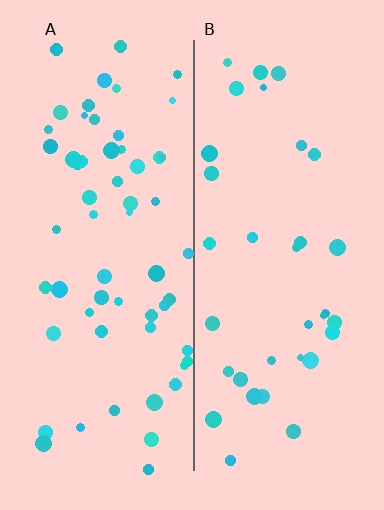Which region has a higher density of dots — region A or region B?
A (the left).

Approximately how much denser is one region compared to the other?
Approximately 1.7× — region A over region B.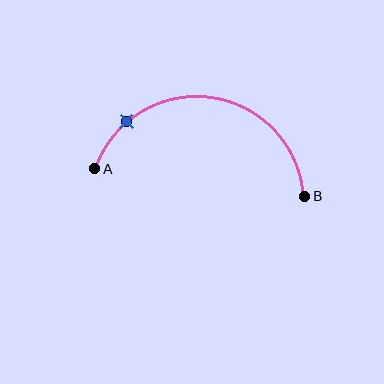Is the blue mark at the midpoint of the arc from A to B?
No. The blue mark lies on the arc but is closer to endpoint A. The arc midpoint would be at the point on the curve equidistant along the arc from both A and B.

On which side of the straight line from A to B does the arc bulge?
The arc bulges above the straight line connecting A and B.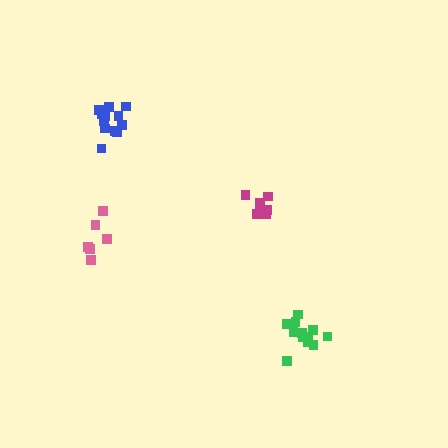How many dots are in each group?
Group 1: 7 dots, Group 2: 12 dots, Group 3: 6 dots, Group 4: 12 dots (37 total).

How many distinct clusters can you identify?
There are 4 distinct clusters.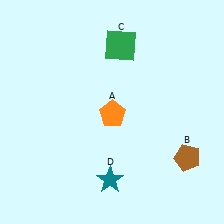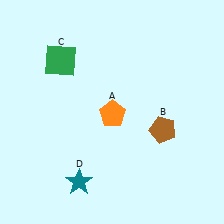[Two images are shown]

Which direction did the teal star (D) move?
The teal star (D) moved left.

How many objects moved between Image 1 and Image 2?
3 objects moved between the two images.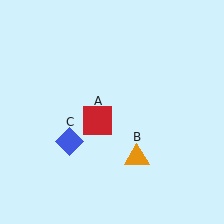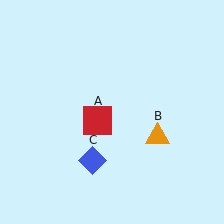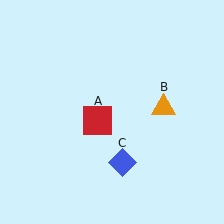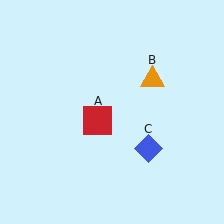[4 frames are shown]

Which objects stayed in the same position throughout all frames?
Red square (object A) remained stationary.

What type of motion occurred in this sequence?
The orange triangle (object B), blue diamond (object C) rotated counterclockwise around the center of the scene.